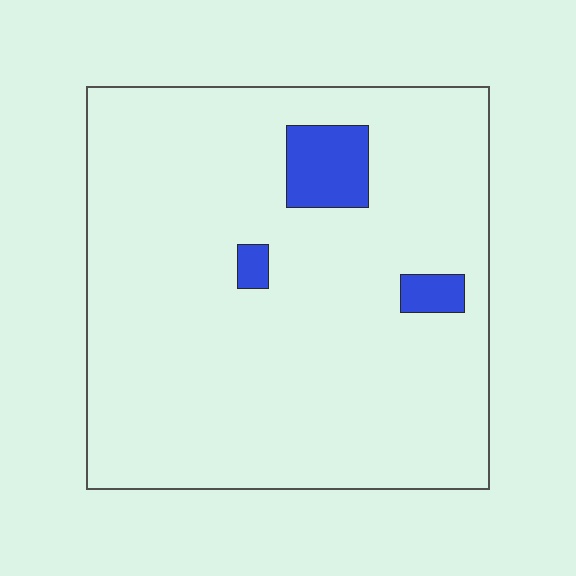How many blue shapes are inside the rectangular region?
3.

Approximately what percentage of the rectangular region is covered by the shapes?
Approximately 5%.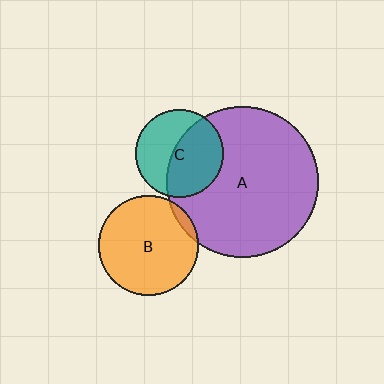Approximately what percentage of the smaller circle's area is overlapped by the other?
Approximately 5%.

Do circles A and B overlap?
Yes.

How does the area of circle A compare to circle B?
Approximately 2.3 times.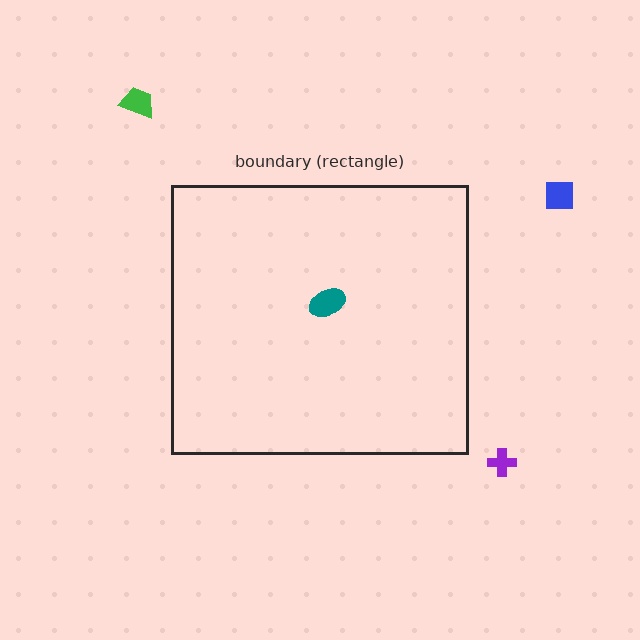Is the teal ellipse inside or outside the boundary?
Inside.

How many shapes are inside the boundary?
1 inside, 3 outside.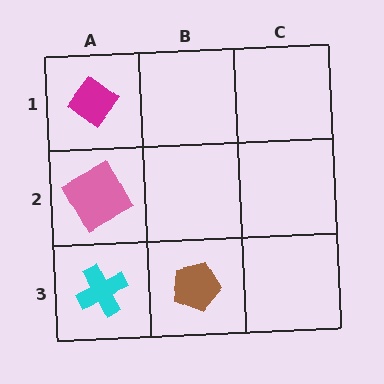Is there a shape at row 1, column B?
No, that cell is empty.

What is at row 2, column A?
A pink square.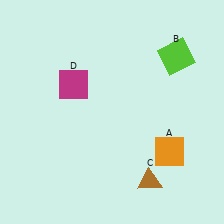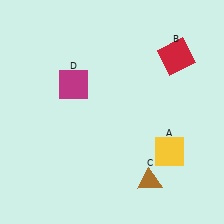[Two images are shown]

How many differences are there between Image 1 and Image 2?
There are 2 differences between the two images.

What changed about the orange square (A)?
In Image 1, A is orange. In Image 2, it changed to yellow.